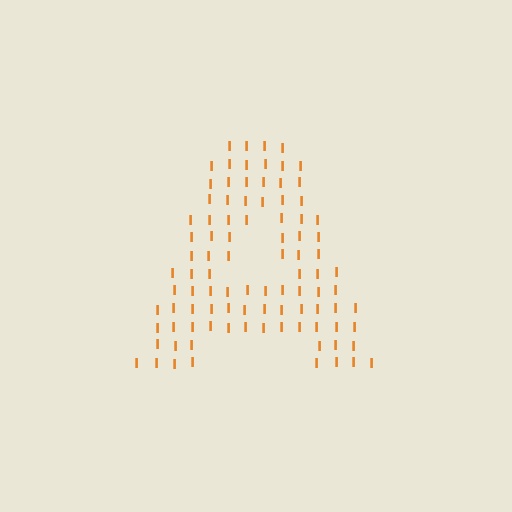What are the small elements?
The small elements are letter I's.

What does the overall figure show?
The overall figure shows the letter A.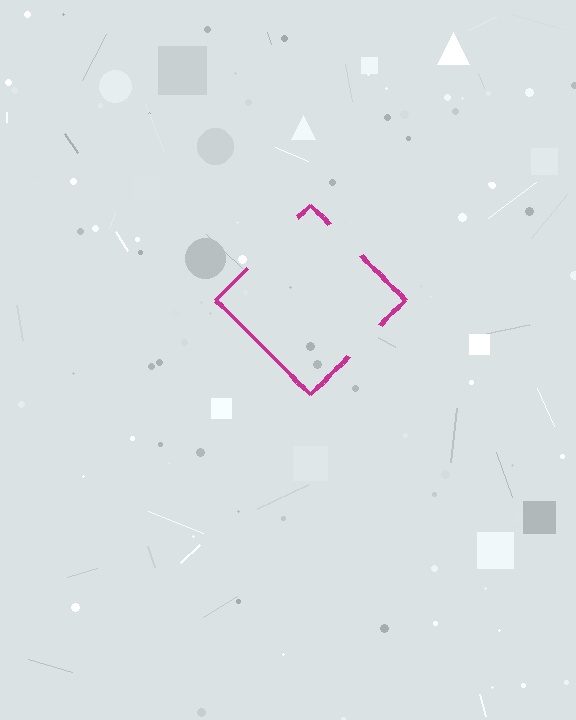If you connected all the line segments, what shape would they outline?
They would outline a diamond.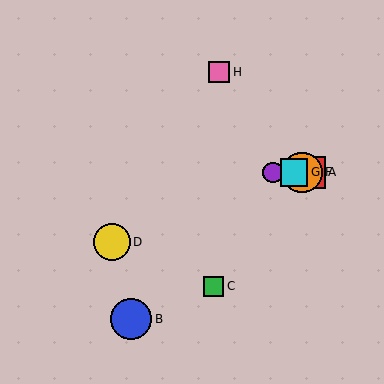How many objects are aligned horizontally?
4 objects (A, E, F, G) are aligned horizontally.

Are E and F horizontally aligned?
Yes, both are at y≈172.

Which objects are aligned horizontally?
Objects A, E, F, G are aligned horizontally.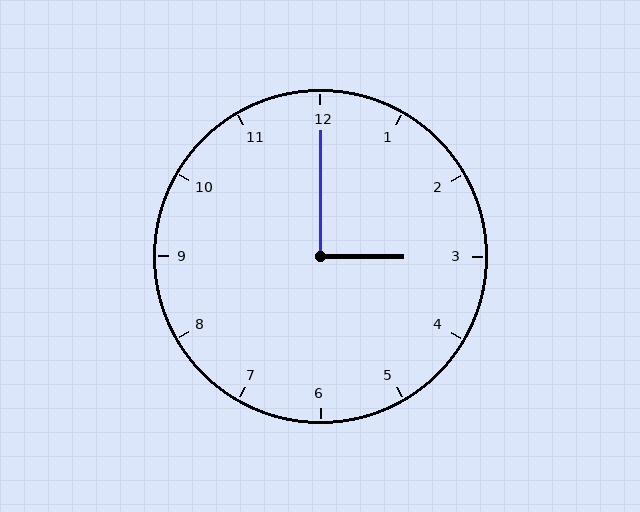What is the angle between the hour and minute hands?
Approximately 90 degrees.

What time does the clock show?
3:00.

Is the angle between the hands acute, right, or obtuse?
It is right.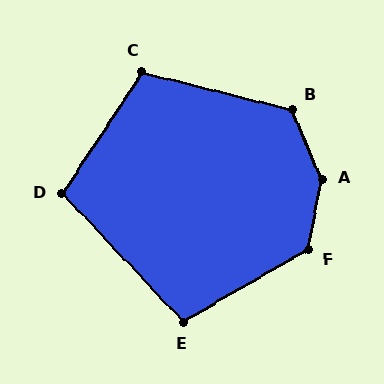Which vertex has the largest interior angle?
A, at approximately 147 degrees.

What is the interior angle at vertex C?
Approximately 109 degrees (obtuse).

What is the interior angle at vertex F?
Approximately 130 degrees (obtuse).